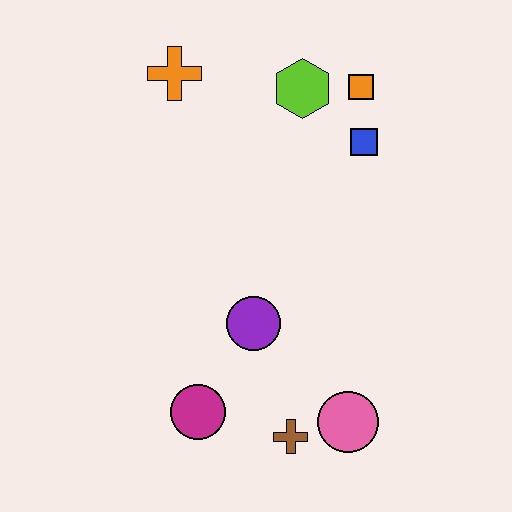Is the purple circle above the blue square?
No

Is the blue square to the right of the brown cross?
Yes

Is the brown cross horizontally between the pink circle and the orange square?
No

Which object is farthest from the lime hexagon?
The brown cross is farthest from the lime hexagon.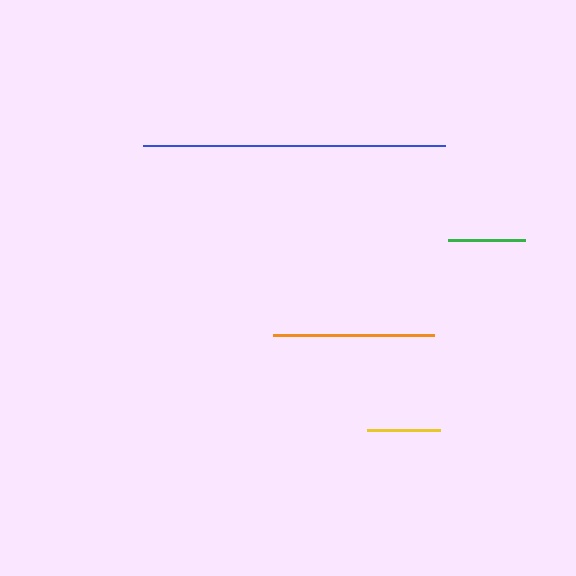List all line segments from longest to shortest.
From longest to shortest: blue, orange, green, yellow.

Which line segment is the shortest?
The yellow line is the shortest at approximately 74 pixels.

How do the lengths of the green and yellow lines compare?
The green and yellow lines are approximately the same length.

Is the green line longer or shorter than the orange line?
The orange line is longer than the green line.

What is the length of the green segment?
The green segment is approximately 77 pixels long.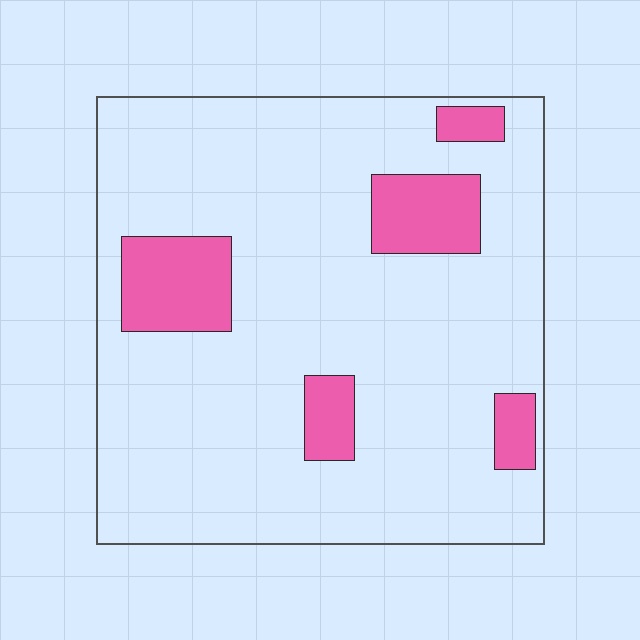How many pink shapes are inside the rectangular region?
5.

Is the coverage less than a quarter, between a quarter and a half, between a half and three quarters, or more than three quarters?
Less than a quarter.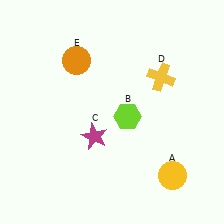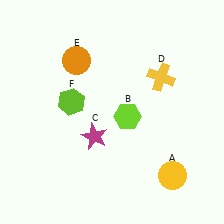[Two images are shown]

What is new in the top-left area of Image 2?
A lime hexagon (F) was added in the top-left area of Image 2.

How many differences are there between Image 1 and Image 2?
There is 1 difference between the two images.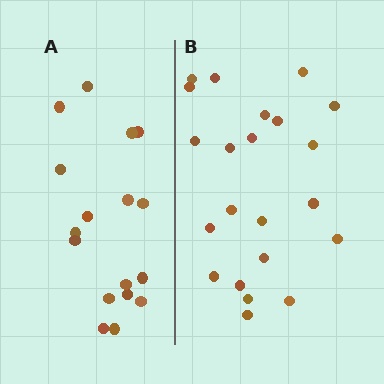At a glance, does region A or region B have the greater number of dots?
Region B (the right region) has more dots.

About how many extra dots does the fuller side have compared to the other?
Region B has about 5 more dots than region A.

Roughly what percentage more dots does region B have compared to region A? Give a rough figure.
About 30% more.